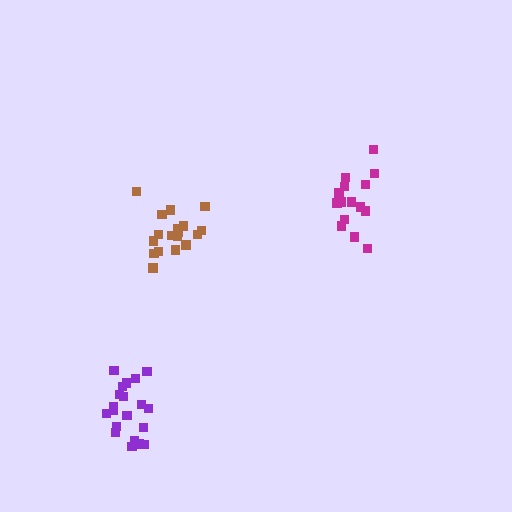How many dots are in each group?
Group 1: 18 dots, Group 2: 15 dots, Group 3: 20 dots (53 total).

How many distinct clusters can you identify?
There are 3 distinct clusters.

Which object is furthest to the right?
The magenta cluster is rightmost.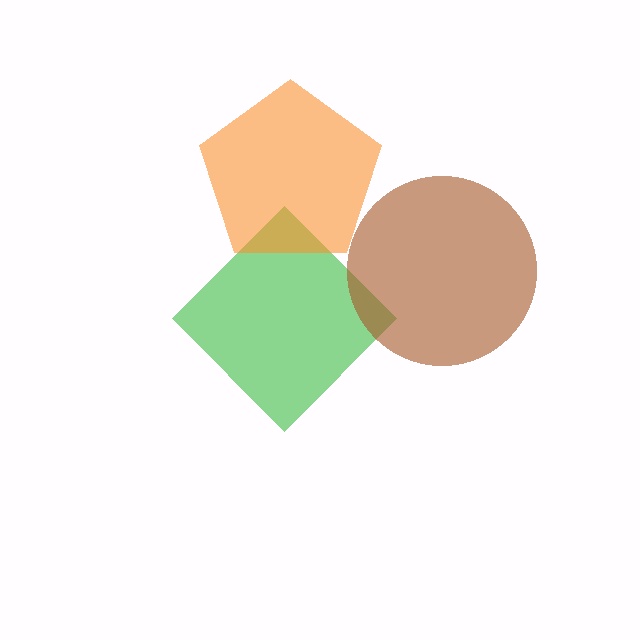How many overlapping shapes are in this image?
There are 3 overlapping shapes in the image.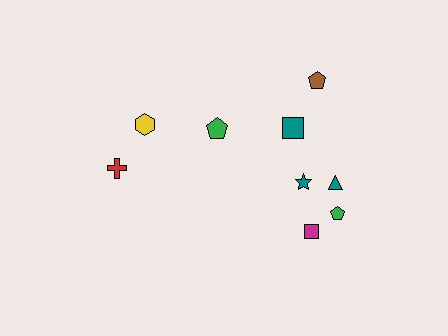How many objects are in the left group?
There are 3 objects.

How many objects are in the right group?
There are 6 objects.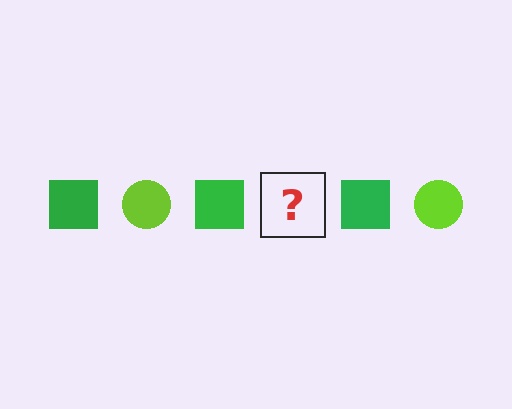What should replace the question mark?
The question mark should be replaced with a lime circle.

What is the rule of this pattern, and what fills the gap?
The rule is that the pattern alternates between green square and lime circle. The gap should be filled with a lime circle.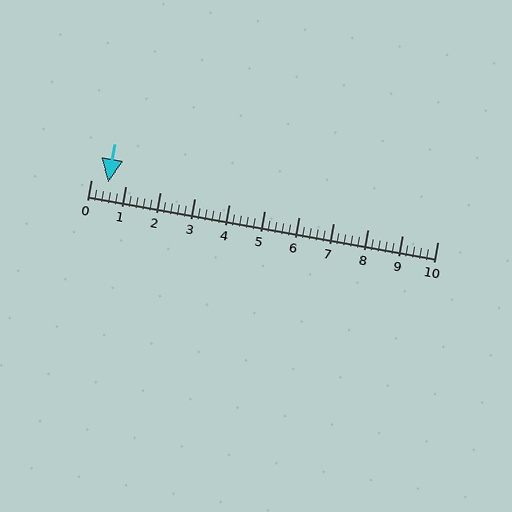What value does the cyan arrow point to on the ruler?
The cyan arrow points to approximately 0.5.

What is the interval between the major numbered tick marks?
The major tick marks are spaced 1 units apart.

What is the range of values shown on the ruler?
The ruler shows values from 0 to 10.